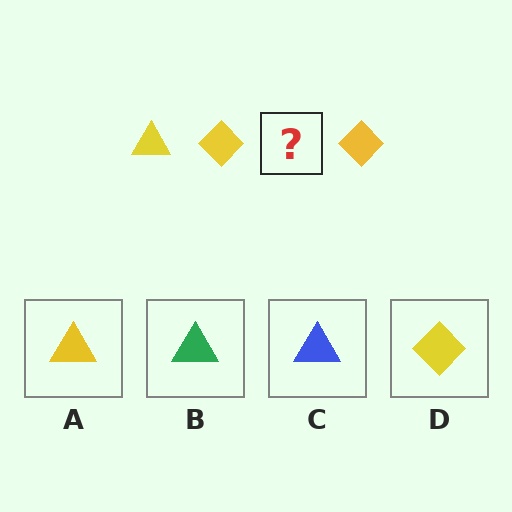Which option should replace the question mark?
Option A.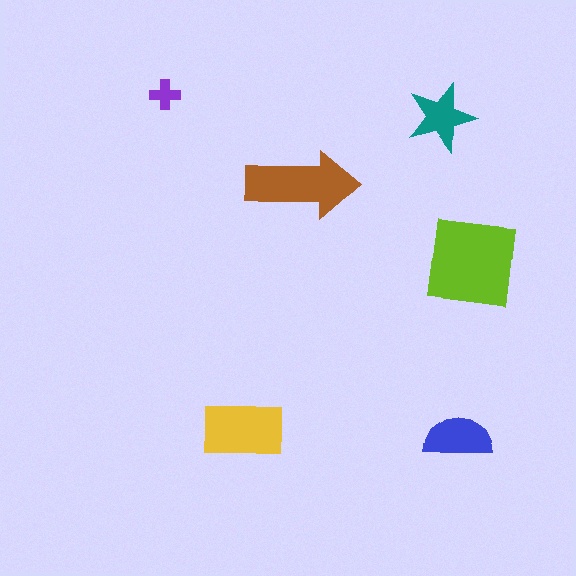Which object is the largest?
The lime square.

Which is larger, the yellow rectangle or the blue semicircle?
The yellow rectangle.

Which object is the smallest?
The purple cross.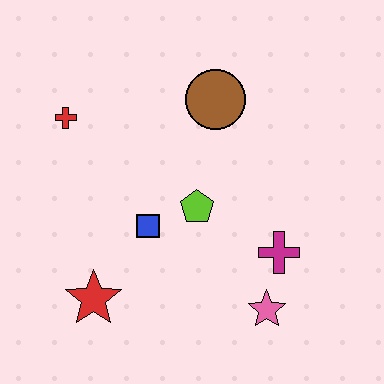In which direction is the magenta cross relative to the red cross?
The magenta cross is to the right of the red cross.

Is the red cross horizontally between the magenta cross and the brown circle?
No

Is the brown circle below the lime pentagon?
No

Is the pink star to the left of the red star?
No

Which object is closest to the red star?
The blue square is closest to the red star.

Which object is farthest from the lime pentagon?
The red cross is farthest from the lime pentagon.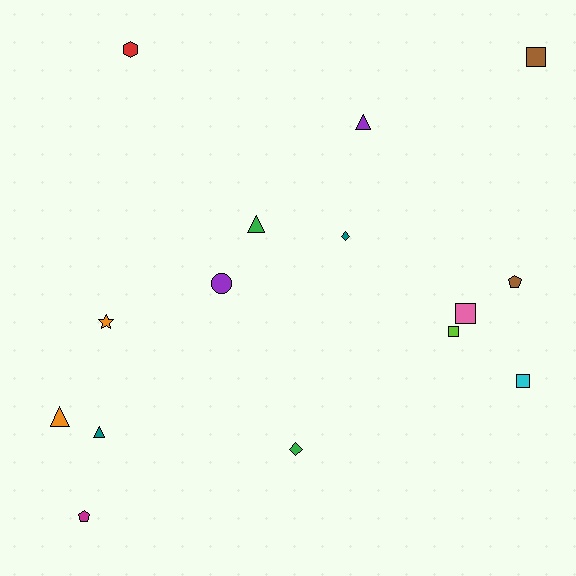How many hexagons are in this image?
There is 1 hexagon.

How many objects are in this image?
There are 15 objects.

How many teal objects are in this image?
There are 2 teal objects.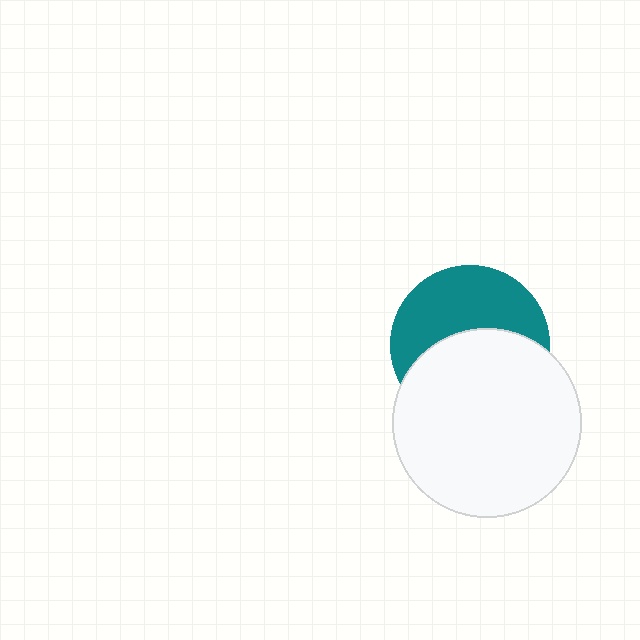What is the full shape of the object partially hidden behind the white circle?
The partially hidden object is a teal circle.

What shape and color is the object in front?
The object in front is a white circle.